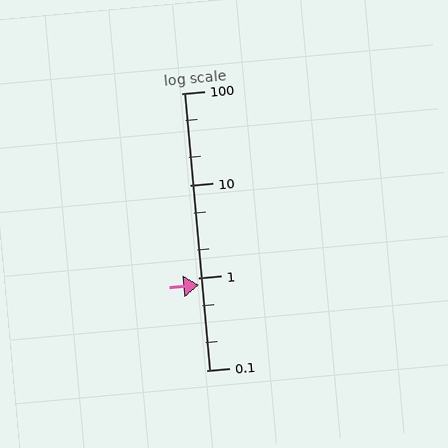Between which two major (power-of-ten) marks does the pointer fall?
The pointer is between 0.1 and 1.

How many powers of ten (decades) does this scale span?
The scale spans 3 decades, from 0.1 to 100.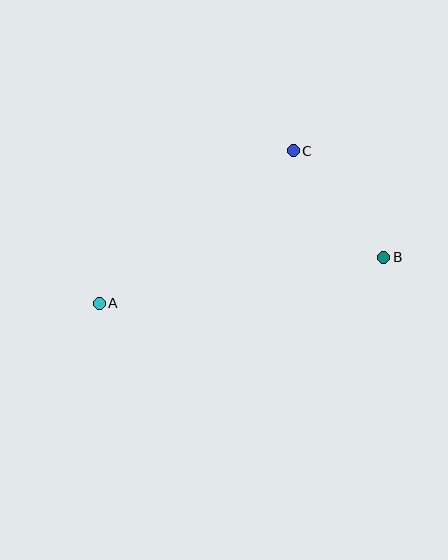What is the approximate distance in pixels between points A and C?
The distance between A and C is approximately 247 pixels.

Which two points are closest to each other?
Points B and C are closest to each other.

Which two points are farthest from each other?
Points A and B are farthest from each other.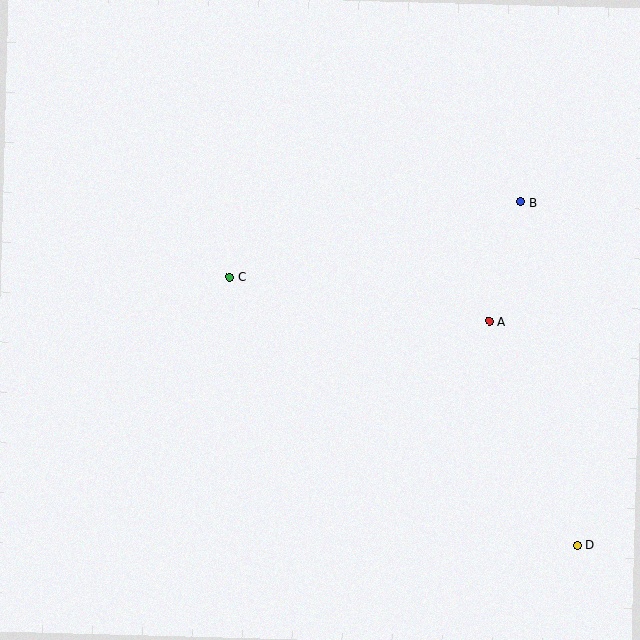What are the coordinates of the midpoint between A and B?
The midpoint between A and B is at (505, 262).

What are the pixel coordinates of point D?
Point D is at (578, 545).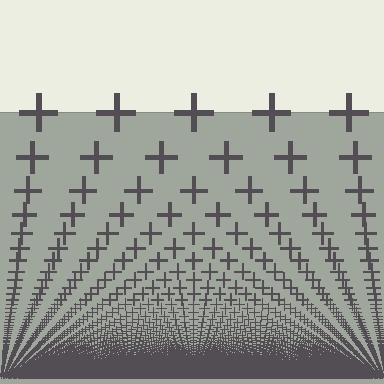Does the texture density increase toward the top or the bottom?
Density increases toward the bottom.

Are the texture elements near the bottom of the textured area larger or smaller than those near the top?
Smaller. The gradient is inverted — elements near the bottom are smaller and denser.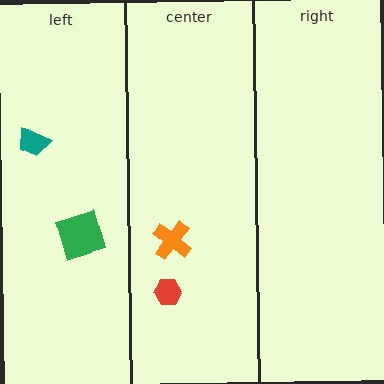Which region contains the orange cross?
The center region.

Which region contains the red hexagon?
The center region.